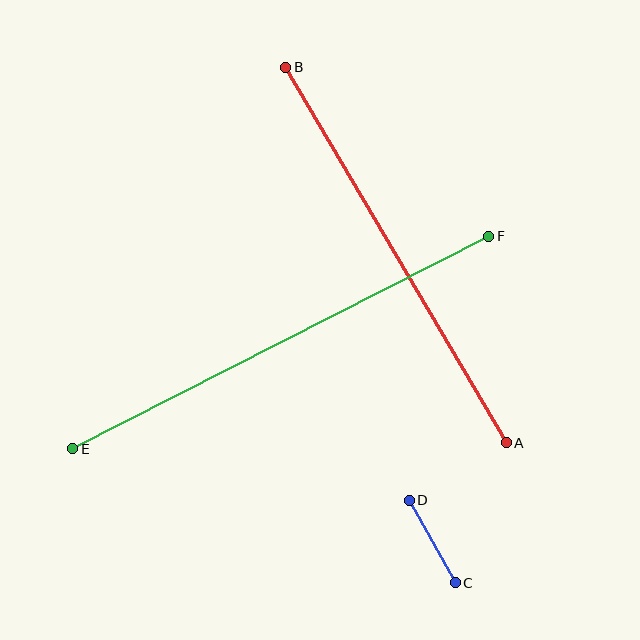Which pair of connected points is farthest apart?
Points E and F are farthest apart.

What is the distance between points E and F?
The distance is approximately 467 pixels.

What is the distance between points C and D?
The distance is approximately 94 pixels.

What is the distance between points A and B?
The distance is approximately 436 pixels.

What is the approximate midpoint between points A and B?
The midpoint is at approximately (396, 255) pixels.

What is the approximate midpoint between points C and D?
The midpoint is at approximately (432, 541) pixels.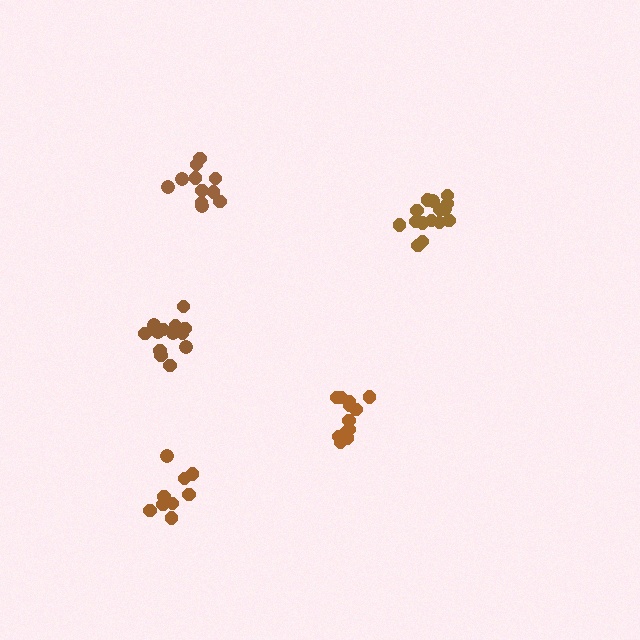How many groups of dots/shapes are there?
There are 5 groups.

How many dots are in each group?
Group 1: 15 dots, Group 2: 10 dots, Group 3: 12 dots, Group 4: 11 dots, Group 5: 14 dots (62 total).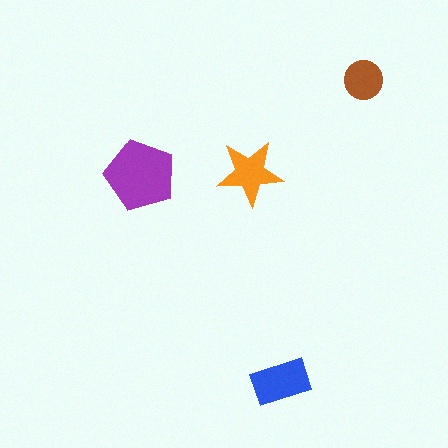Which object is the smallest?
The brown circle.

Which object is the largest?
The purple pentagon.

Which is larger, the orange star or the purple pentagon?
The purple pentagon.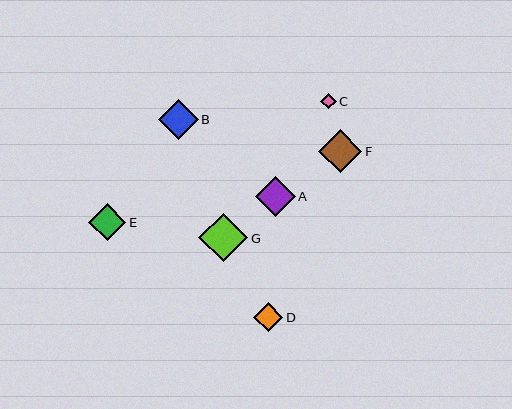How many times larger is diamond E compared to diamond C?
Diamond E is approximately 2.4 times the size of diamond C.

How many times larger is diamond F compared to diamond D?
Diamond F is approximately 1.4 times the size of diamond D.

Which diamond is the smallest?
Diamond C is the smallest with a size of approximately 15 pixels.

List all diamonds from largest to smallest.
From largest to smallest: G, F, B, A, E, D, C.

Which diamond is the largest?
Diamond G is the largest with a size of approximately 49 pixels.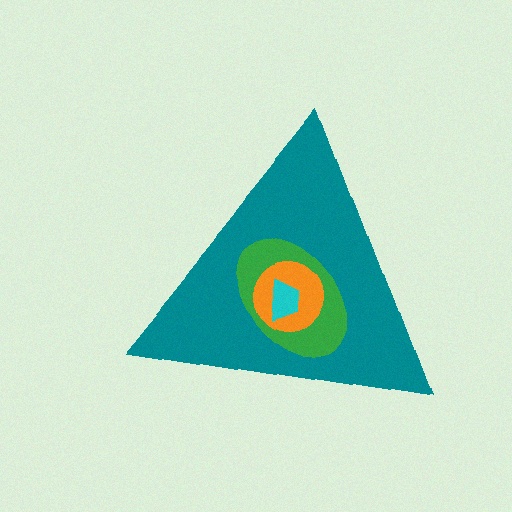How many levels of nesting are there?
4.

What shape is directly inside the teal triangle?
The green ellipse.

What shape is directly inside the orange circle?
The cyan trapezoid.